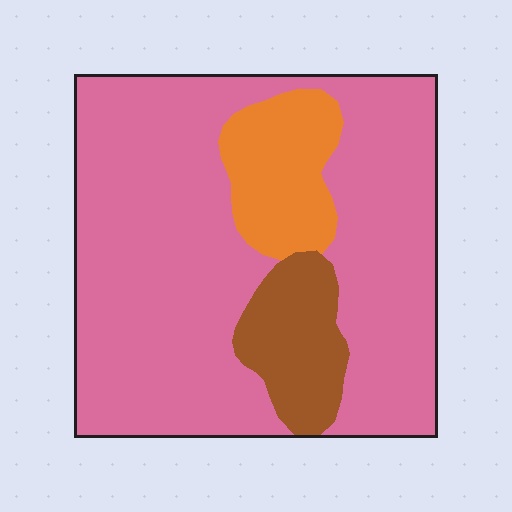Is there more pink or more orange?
Pink.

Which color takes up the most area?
Pink, at roughly 75%.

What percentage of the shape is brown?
Brown covers around 10% of the shape.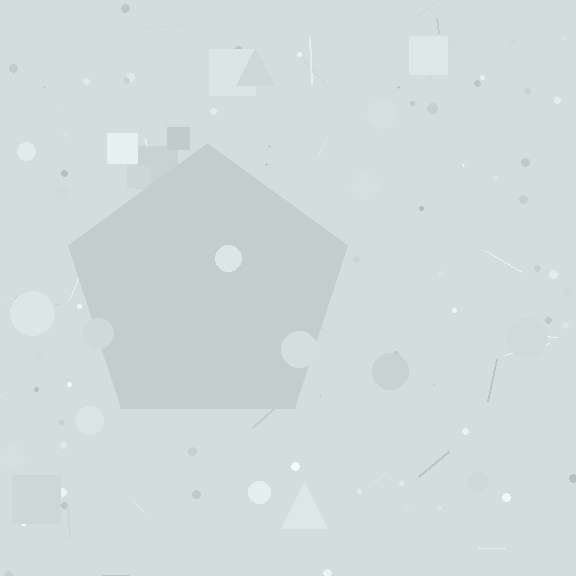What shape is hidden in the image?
A pentagon is hidden in the image.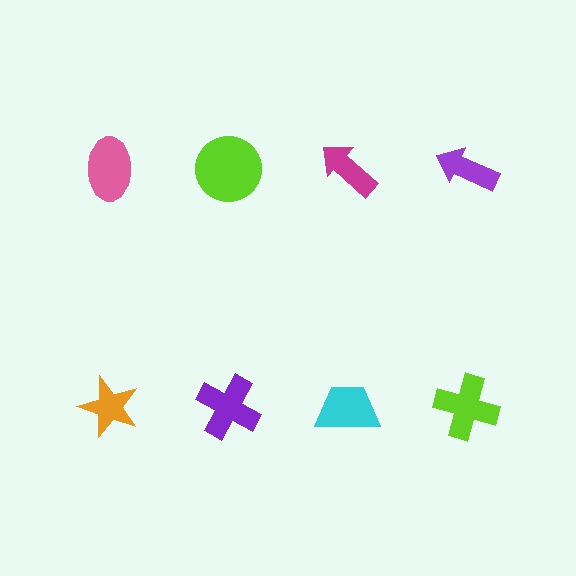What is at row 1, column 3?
A magenta arrow.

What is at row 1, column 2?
A lime circle.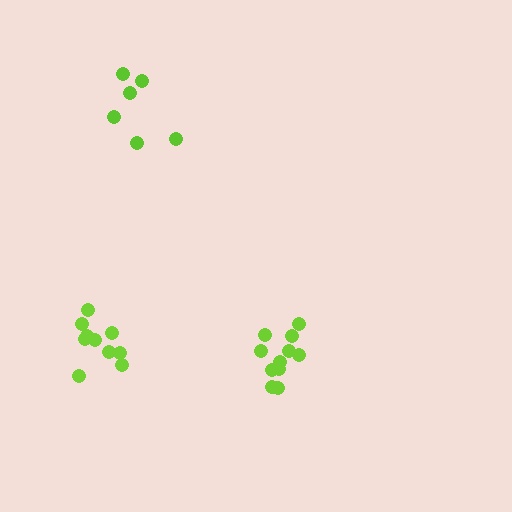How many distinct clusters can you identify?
There are 3 distinct clusters.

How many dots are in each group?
Group 1: 11 dots, Group 2: 6 dots, Group 3: 10 dots (27 total).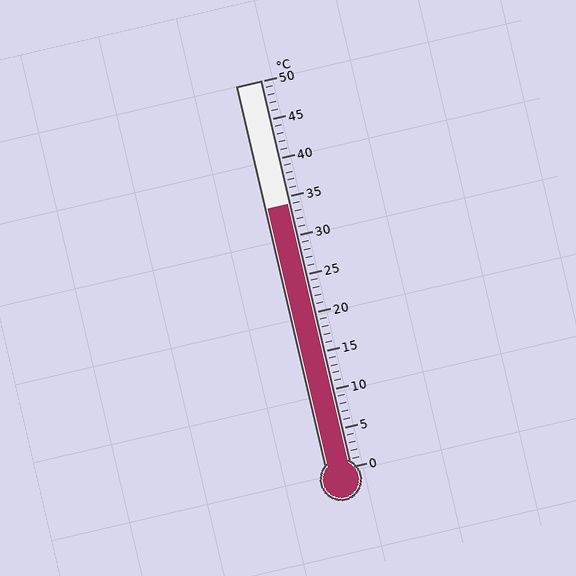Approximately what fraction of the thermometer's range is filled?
The thermometer is filled to approximately 70% of its range.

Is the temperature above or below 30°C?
The temperature is above 30°C.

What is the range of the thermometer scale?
The thermometer scale ranges from 0°C to 50°C.